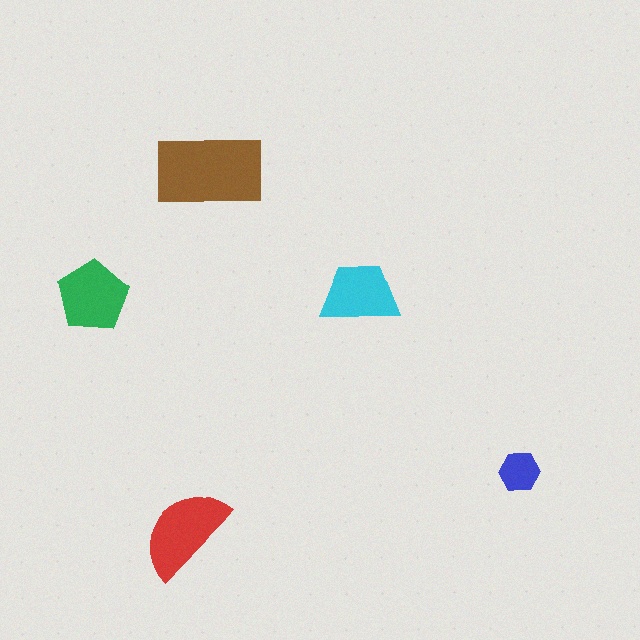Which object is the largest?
The brown rectangle.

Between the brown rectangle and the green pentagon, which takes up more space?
The brown rectangle.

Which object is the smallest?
The blue hexagon.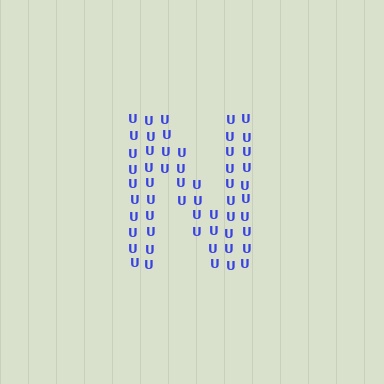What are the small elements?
The small elements are letter U's.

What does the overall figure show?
The overall figure shows the letter N.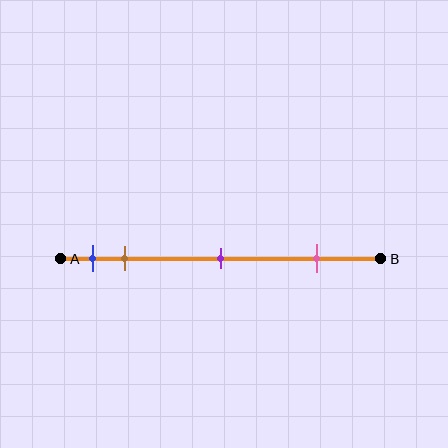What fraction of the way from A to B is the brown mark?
The brown mark is approximately 20% (0.2) of the way from A to B.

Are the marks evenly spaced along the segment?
No, the marks are not evenly spaced.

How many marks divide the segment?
There are 4 marks dividing the segment.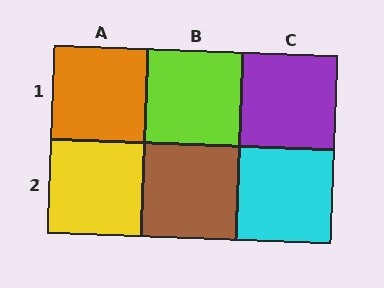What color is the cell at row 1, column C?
Purple.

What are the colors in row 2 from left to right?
Yellow, brown, cyan.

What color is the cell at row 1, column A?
Orange.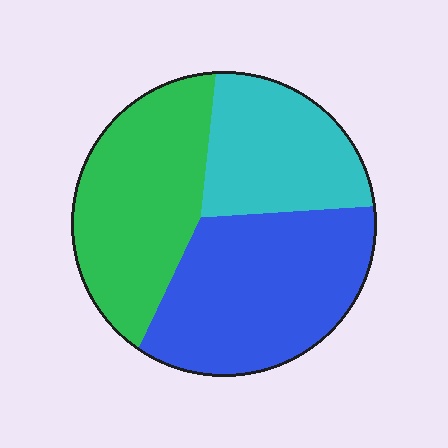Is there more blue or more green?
Blue.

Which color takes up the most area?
Blue, at roughly 40%.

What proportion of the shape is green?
Green covers around 35% of the shape.